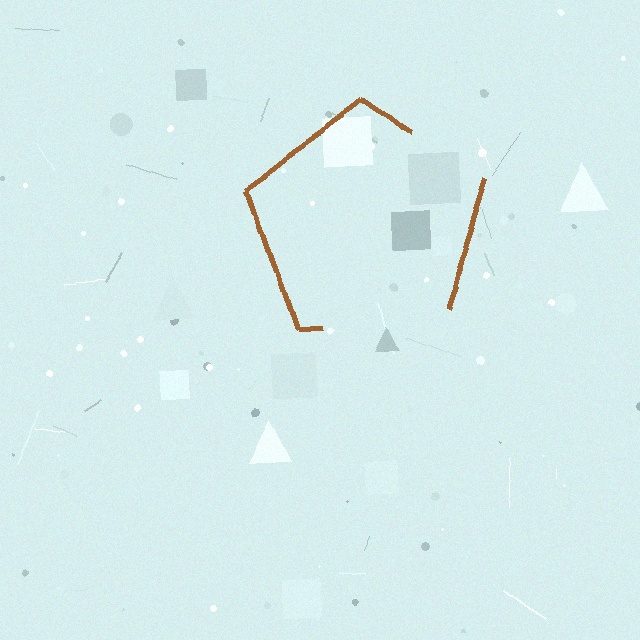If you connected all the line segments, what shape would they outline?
They would outline a pentagon.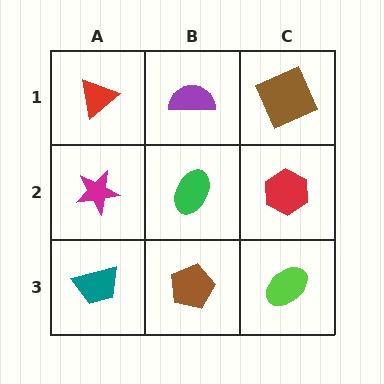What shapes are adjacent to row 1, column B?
A green ellipse (row 2, column B), a red triangle (row 1, column A), a brown square (row 1, column C).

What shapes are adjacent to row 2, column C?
A brown square (row 1, column C), a lime ellipse (row 3, column C), a green ellipse (row 2, column B).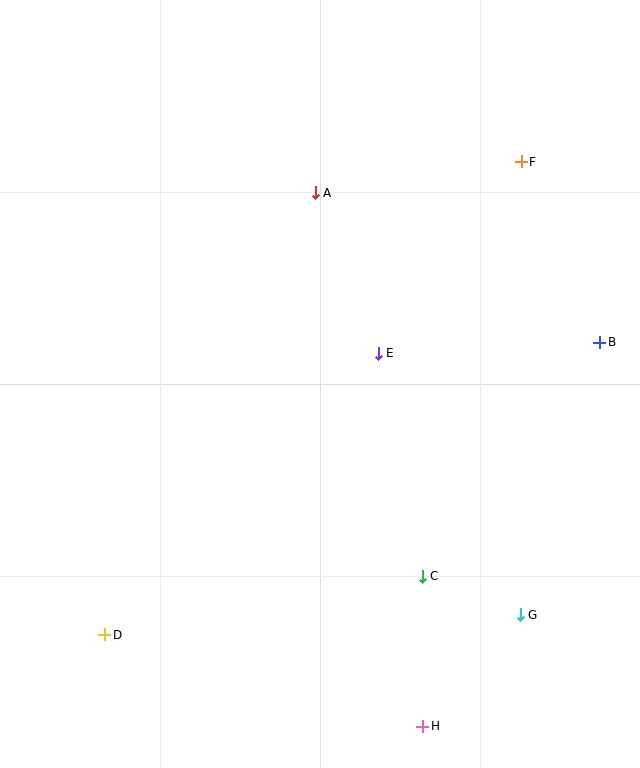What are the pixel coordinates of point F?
Point F is at (521, 162).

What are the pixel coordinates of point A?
Point A is at (315, 193).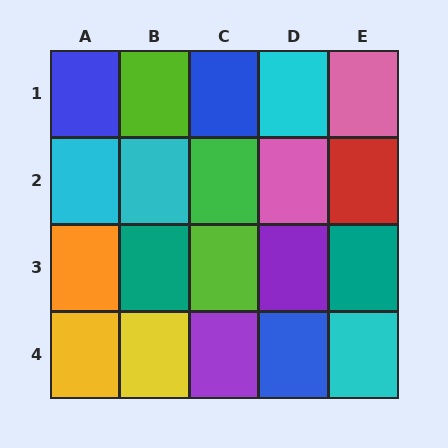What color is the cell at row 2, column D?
Pink.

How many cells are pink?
2 cells are pink.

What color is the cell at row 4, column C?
Purple.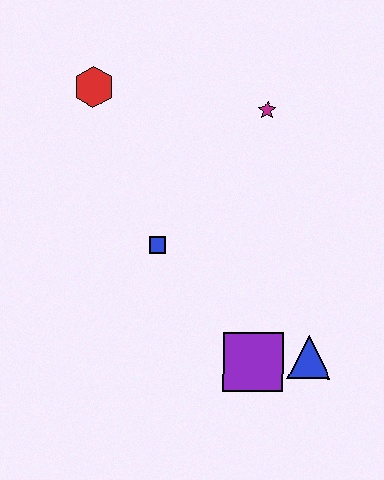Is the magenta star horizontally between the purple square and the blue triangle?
Yes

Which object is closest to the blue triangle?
The purple square is closest to the blue triangle.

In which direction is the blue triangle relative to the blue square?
The blue triangle is to the right of the blue square.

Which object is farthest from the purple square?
The red hexagon is farthest from the purple square.